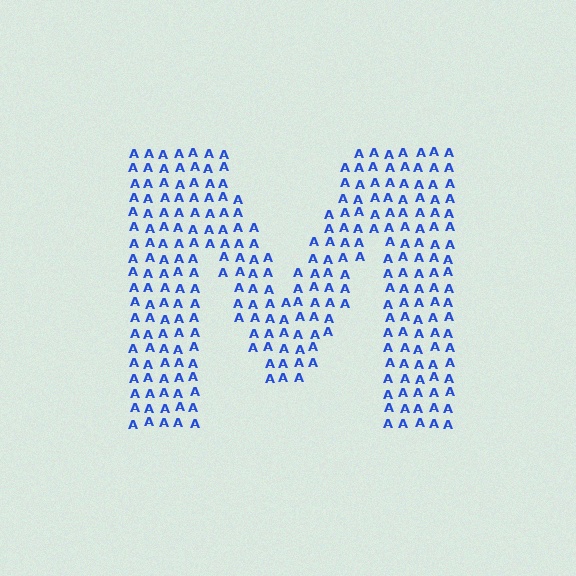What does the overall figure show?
The overall figure shows the letter M.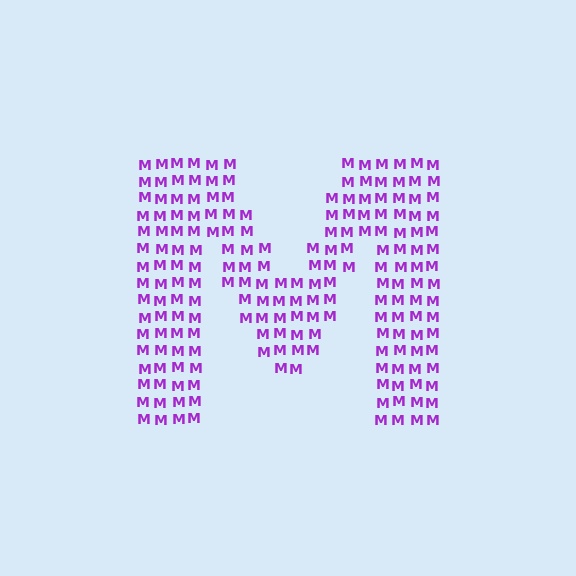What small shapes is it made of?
It is made of small letter M's.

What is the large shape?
The large shape is the letter M.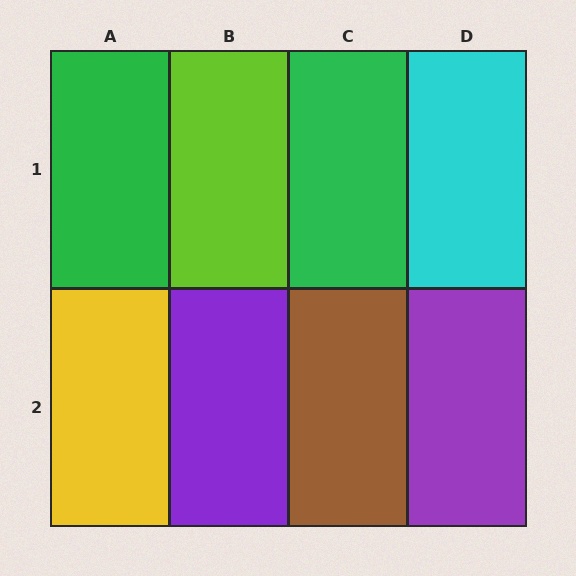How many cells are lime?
1 cell is lime.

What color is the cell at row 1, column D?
Cyan.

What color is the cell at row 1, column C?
Green.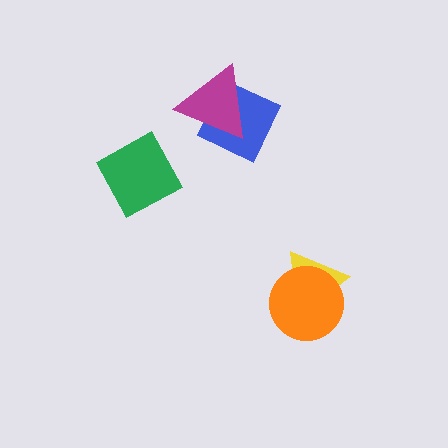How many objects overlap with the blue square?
1 object overlaps with the blue square.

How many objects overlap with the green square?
0 objects overlap with the green square.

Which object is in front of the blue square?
The magenta triangle is in front of the blue square.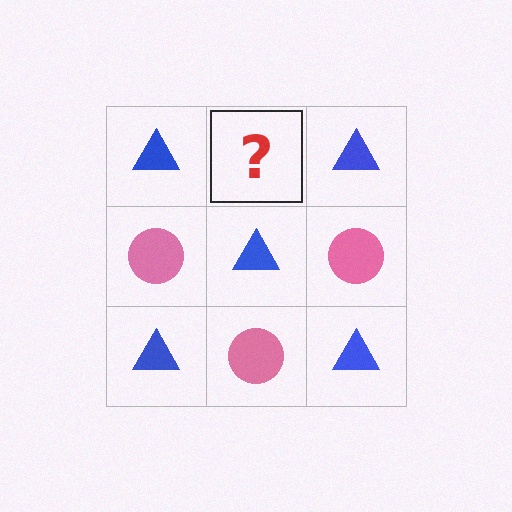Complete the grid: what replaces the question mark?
The question mark should be replaced with a pink circle.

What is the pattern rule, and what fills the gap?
The rule is that it alternates blue triangle and pink circle in a checkerboard pattern. The gap should be filled with a pink circle.